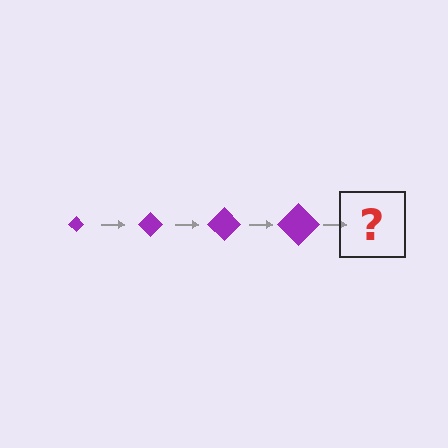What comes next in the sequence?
The next element should be a purple diamond, larger than the previous one.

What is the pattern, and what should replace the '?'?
The pattern is that the diamond gets progressively larger each step. The '?' should be a purple diamond, larger than the previous one.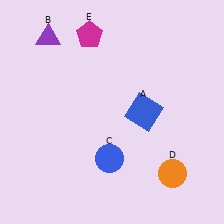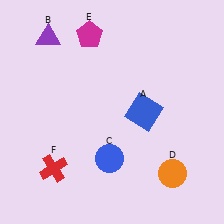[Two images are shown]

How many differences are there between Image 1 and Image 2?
There is 1 difference between the two images.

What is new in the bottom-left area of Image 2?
A red cross (F) was added in the bottom-left area of Image 2.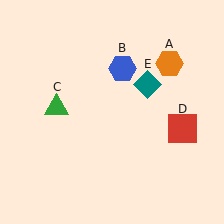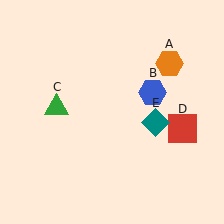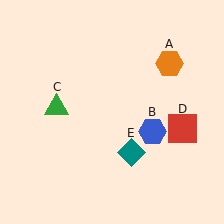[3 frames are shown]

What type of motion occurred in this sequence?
The blue hexagon (object B), teal diamond (object E) rotated clockwise around the center of the scene.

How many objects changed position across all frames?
2 objects changed position: blue hexagon (object B), teal diamond (object E).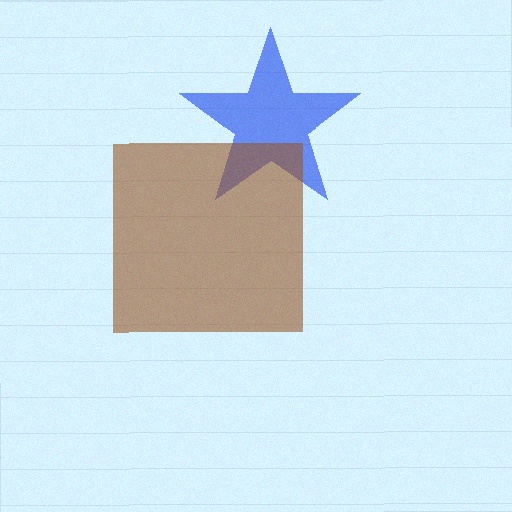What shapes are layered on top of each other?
The layered shapes are: a blue star, a brown square.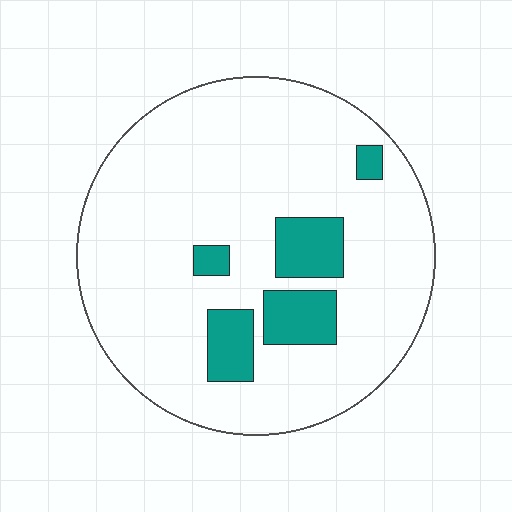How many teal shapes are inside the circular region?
5.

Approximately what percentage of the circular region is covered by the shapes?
Approximately 15%.